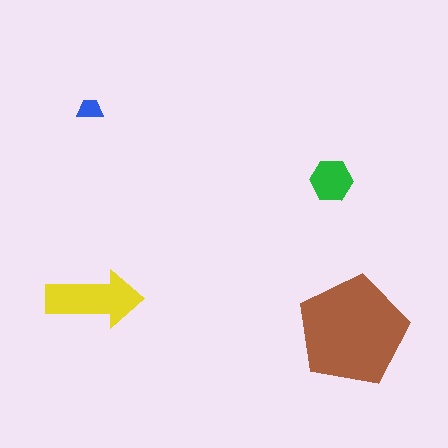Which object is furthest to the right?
The brown pentagon is rightmost.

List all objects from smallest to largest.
The blue trapezoid, the green hexagon, the yellow arrow, the brown pentagon.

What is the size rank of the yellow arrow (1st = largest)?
2nd.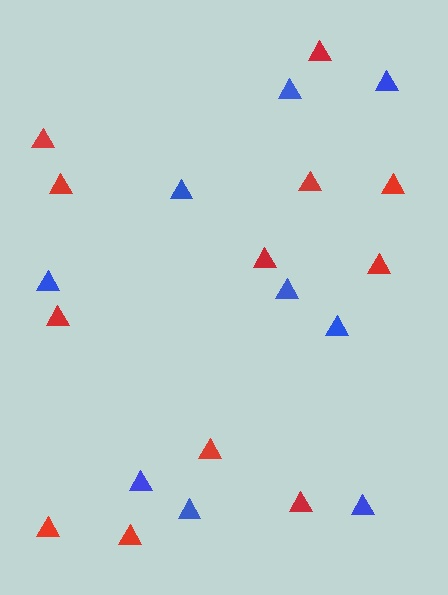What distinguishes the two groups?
There are 2 groups: one group of red triangles (12) and one group of blue triangles (9).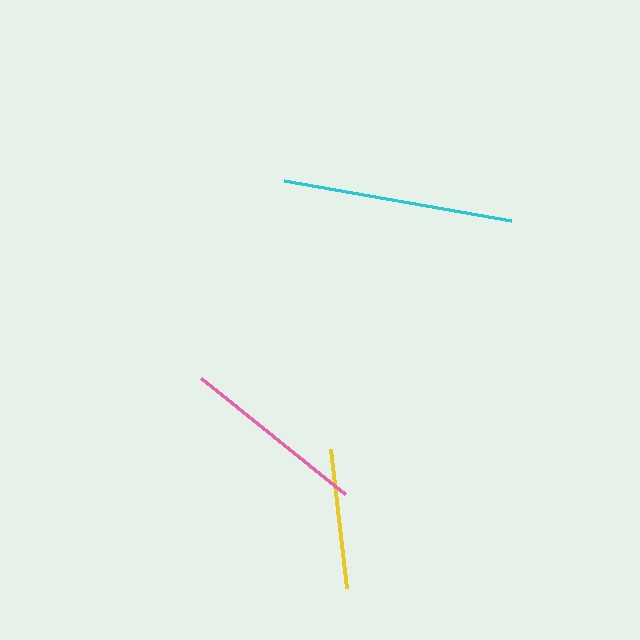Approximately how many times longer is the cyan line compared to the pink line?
The cyan line is approximately 1.3 times the length of the pink line.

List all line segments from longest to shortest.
From longest to shortest: cyan, pink, yellow.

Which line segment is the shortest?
The yellow line is the shortest at approximately 141 pixels.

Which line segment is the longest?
The cyan line is the longest at approximately 230 pixels.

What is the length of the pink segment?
The pink segment is approximately 184 pixels long.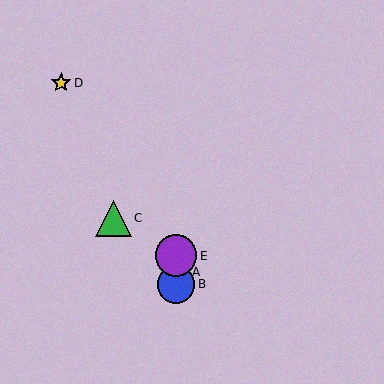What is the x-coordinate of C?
Object C is at x≈113.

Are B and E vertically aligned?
Yes, both are at x≈176.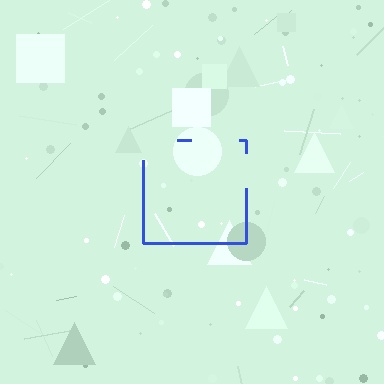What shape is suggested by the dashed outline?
The dashed outline suggests a square.